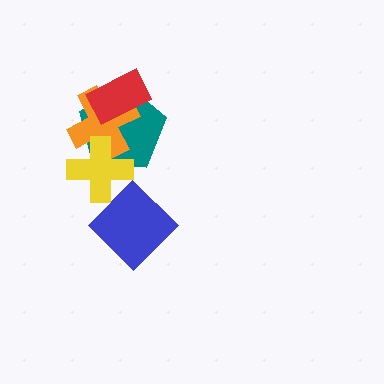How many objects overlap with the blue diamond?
1 object overlaps with the blue diamond.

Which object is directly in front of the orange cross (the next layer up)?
The red rectangle is directly in front of the orange cross.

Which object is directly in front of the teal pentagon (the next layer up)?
The orange cross is directly in front of the teal pentagon.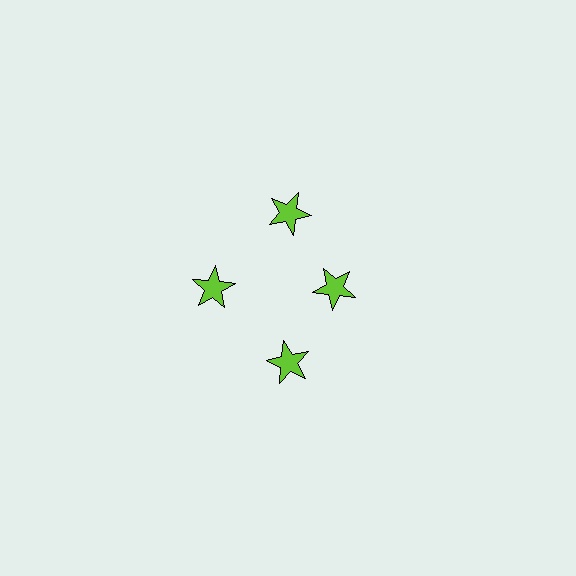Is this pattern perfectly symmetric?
No. The 4 lime stars are arranged in a ring, but one element near the 3 o'clock position is pulled inward toward the center, breaking the 4-fold rotational symmetry.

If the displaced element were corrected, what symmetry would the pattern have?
It would have 4-fold rotational symmetry — the pattern would map onto itself every 90 degrees.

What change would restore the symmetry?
The symmetry would be restored by moving it outward, back onto the ring so that all 4 stars sit at equal angles and equal distance from the center.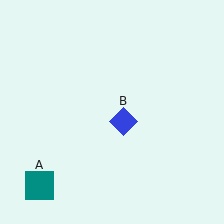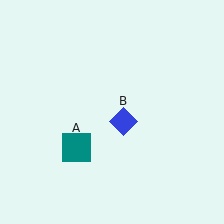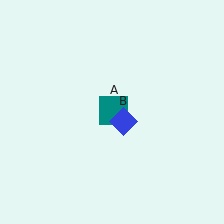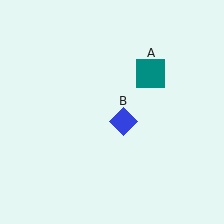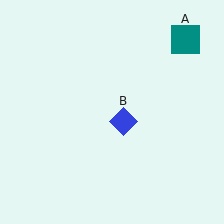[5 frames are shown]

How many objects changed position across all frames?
1 object changed position: teal square (object A).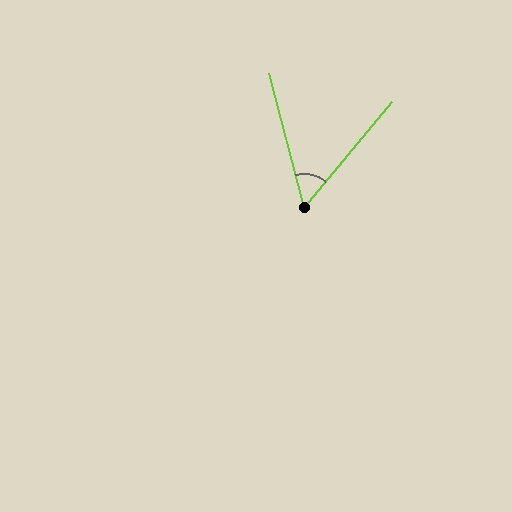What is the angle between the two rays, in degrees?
Approximately 55 degrees.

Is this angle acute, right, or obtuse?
It is acute.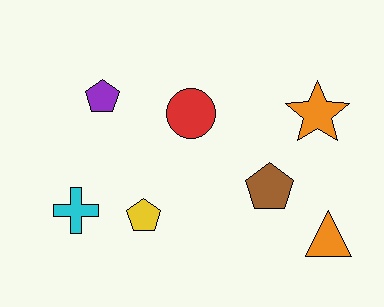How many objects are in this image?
There are 7 objects.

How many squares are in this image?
There are no squares.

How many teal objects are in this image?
There are no teal objects.